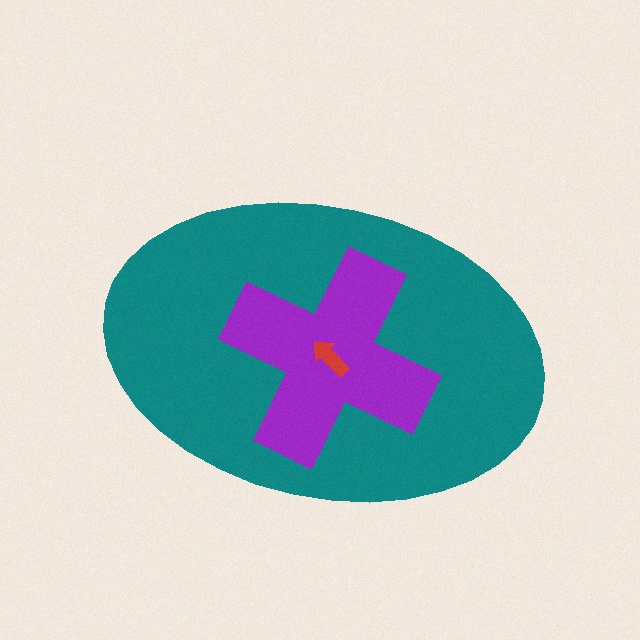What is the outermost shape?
The teal ellipse.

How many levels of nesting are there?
3.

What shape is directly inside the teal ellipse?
The purple cross.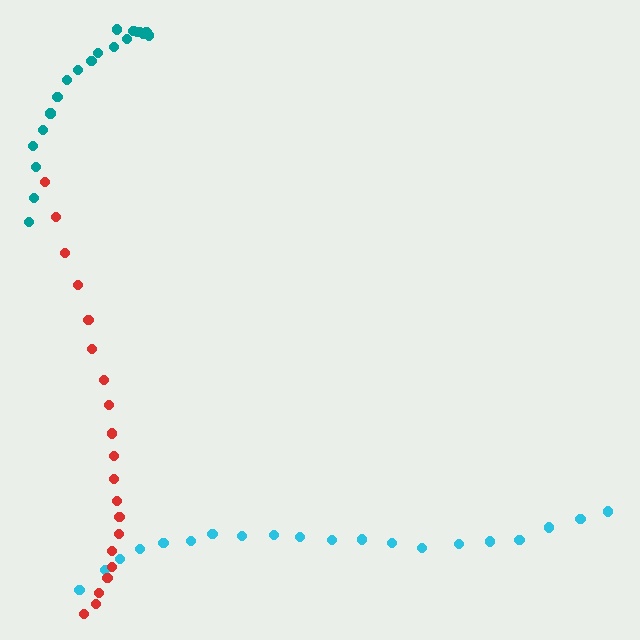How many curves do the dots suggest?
There are 3 distinct paths.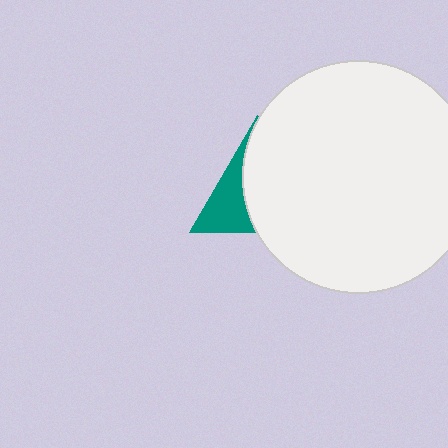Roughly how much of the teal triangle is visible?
A small part of it is visible (roughly 35%).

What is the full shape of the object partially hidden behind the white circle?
The partially hidden object is a teal triangle.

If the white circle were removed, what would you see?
You would see the complete teal triangle.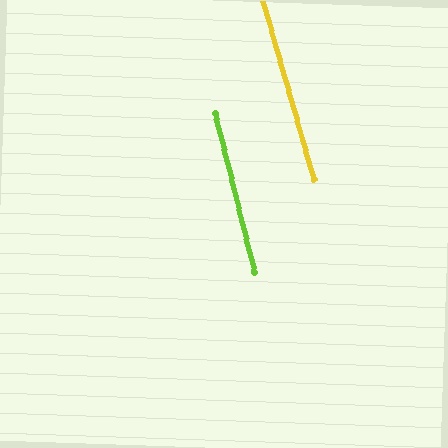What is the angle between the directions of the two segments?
Approximately 2 degrees.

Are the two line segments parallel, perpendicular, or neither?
Parallel — their directions differ by only 1.6°.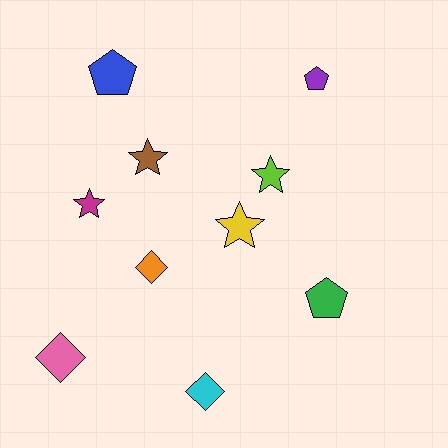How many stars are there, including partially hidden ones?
There are 4 stars.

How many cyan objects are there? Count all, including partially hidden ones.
There is 1 cyan object.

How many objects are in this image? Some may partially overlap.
There are 10 objects.